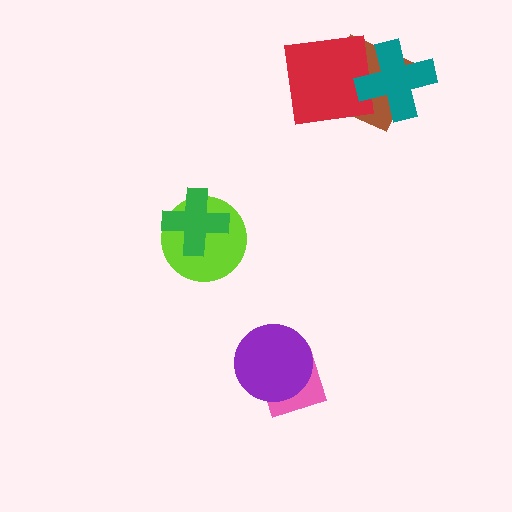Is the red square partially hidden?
Yes, it is partially covered by another shape.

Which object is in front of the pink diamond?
The purple circle is in front of the pink diamond.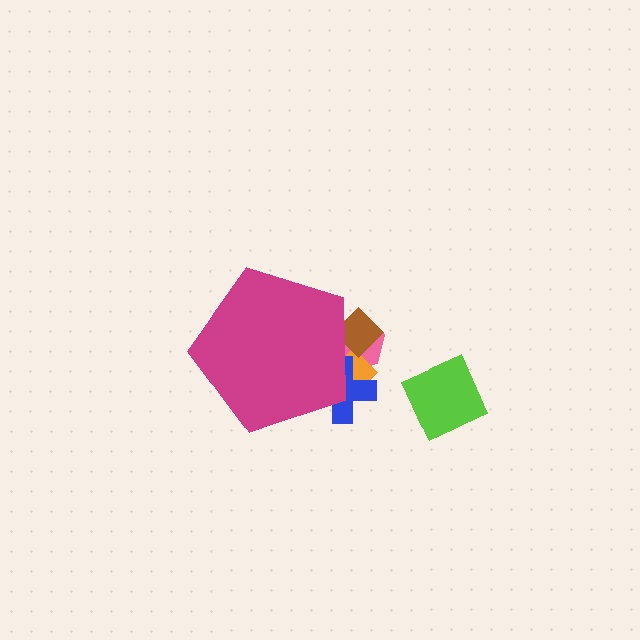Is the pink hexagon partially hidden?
Yes, the pink hexagon is partially hidden behind the magenta pentagon.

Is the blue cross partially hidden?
Yes, the blue cross is partially hidden behind the magenta pentagon.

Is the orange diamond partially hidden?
Yes, the orange diamond is partially hidden behind the magenta pentagon.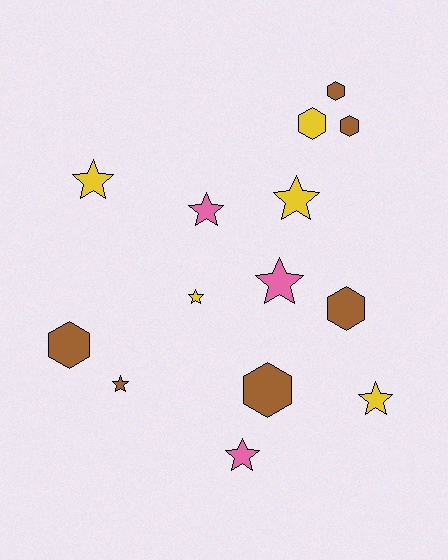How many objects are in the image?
There are 14 objects.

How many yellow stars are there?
There are 4 yellow stars.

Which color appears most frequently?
Brown, with 6 objects.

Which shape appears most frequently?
Star, with 8 objects.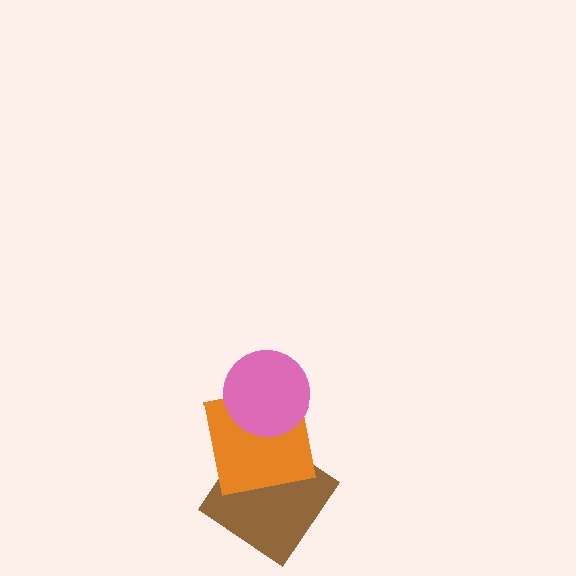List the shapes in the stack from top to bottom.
From top to bottom: the pink circle, the orange square, the brown diamond.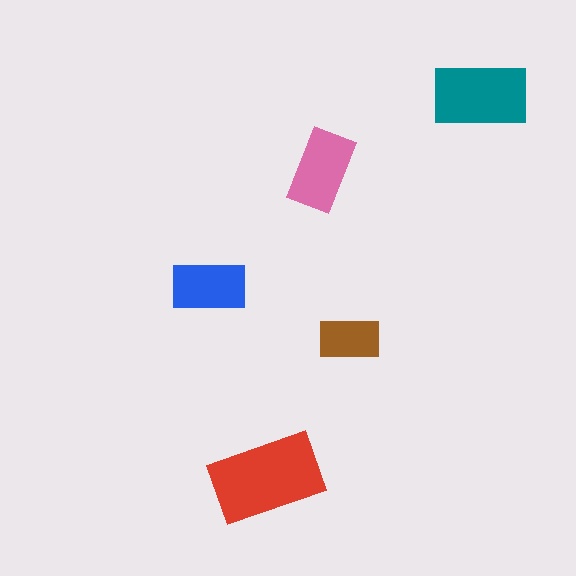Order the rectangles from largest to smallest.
the red one, the teal one, the pink one, the blue one, the brown one.